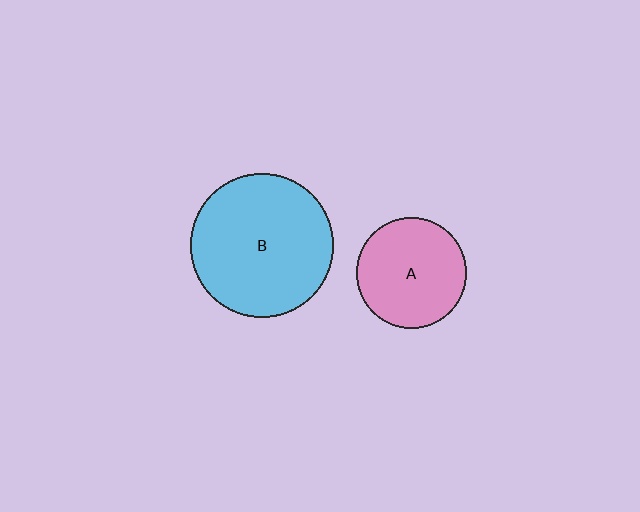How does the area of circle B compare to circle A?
Approximately 1.7 times.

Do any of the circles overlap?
No, none of the circles overlap.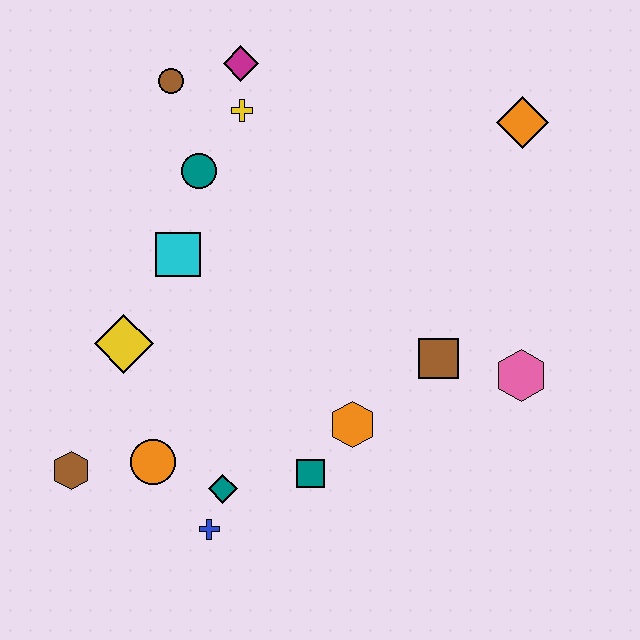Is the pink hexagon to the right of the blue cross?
Yes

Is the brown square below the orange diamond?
Yes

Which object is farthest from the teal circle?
The pink hexagon is farthest from the teal circle.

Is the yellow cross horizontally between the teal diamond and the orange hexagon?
Yes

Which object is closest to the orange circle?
The teal diamond is closest to the orange circle.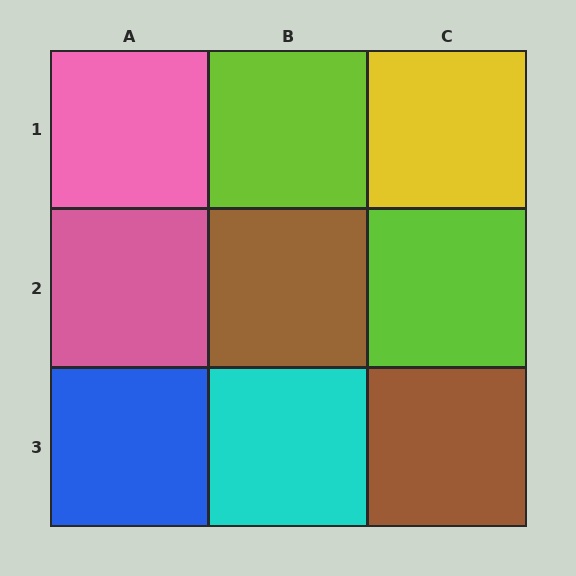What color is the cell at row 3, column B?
Cyan.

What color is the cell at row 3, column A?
Blue.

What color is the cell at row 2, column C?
Lime.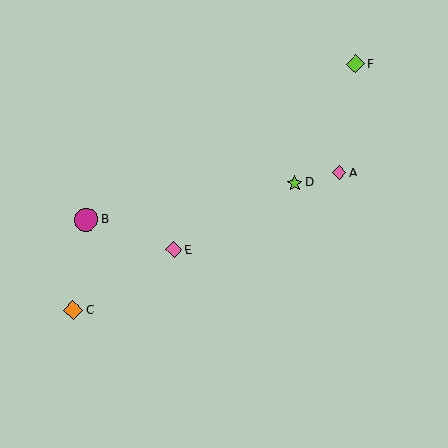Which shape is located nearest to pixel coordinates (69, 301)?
The orange diamond (labeled C) at (73, 310) is nearest to that location.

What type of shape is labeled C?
Shape C is an orange diamond.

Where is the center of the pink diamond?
The center of the pink diamond is at (339, 172).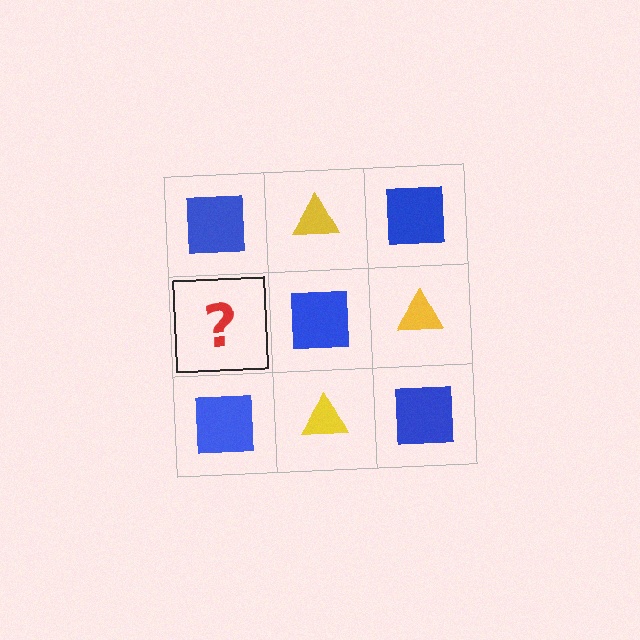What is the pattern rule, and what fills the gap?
The rule is that it alternates blue square and yellow triangle in a checkerboard pattern. The gap should be filled with a yellow triangle.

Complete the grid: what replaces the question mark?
The question mark should be replaced with a yellow triangle.